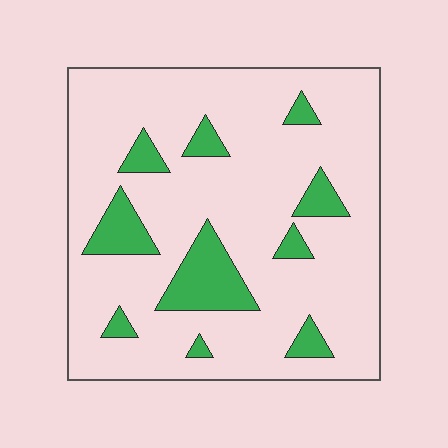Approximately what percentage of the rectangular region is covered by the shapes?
Approximately 15%.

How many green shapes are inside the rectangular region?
10.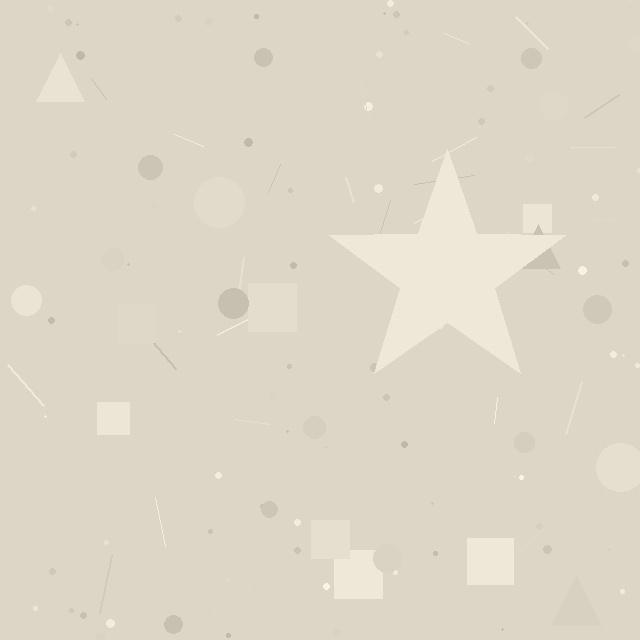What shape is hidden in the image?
A star is hidden in the image.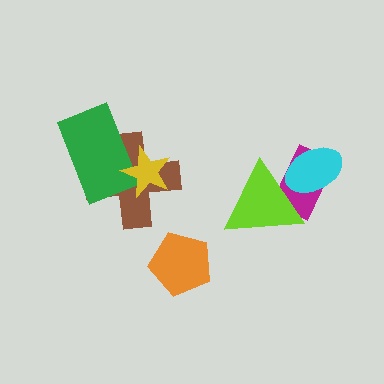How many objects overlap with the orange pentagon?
0 objects overlap with the orange pentagon.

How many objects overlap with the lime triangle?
2 objects overlap with the lime triangle.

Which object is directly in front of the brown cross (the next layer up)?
The green rectangle is directly in front of the brown cross.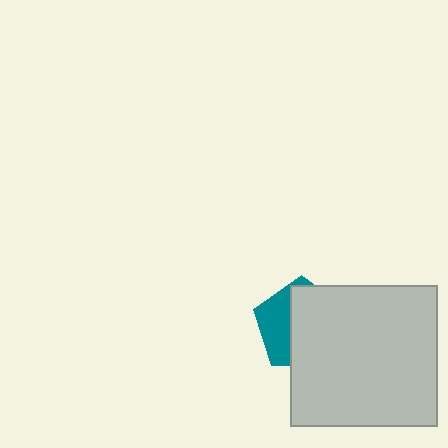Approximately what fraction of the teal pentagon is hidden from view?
Roughly 64% of the teal pentagon is hidden behind the light gray rectangle.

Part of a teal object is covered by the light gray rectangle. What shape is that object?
It is a pentagon.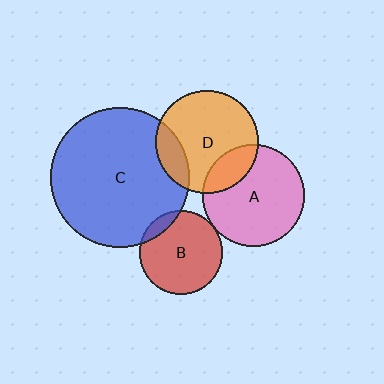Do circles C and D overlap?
Yes.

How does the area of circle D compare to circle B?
Approximately 1.5 times.